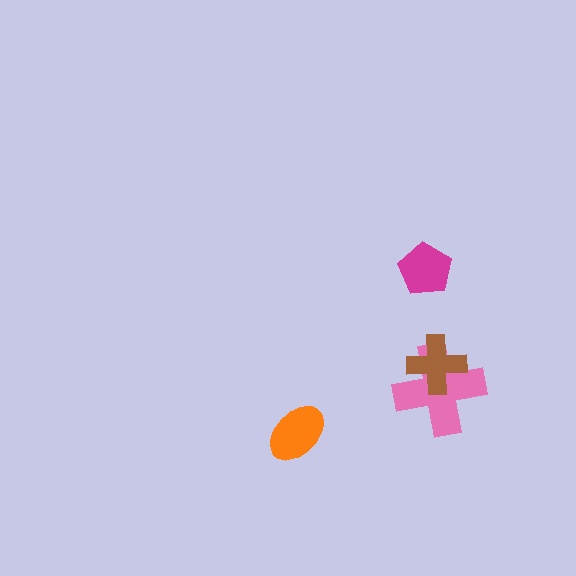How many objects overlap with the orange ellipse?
0 objects overlap with the orange ellipse.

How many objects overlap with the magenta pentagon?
0 objects overlap with the magenta pentagon.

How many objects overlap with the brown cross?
1 object overlaps with the brown cross.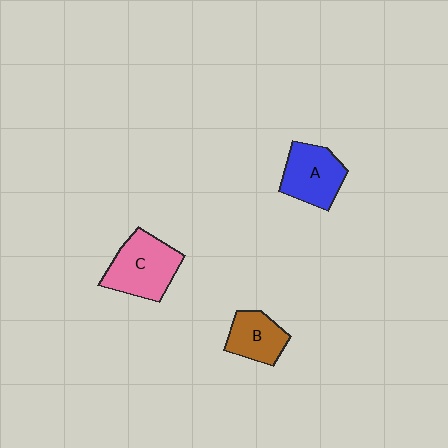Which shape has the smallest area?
Shape B (brown).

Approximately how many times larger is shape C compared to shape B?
Approximately 1.5 times.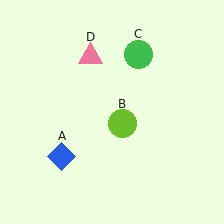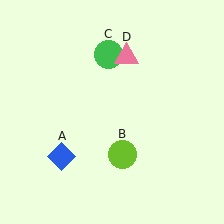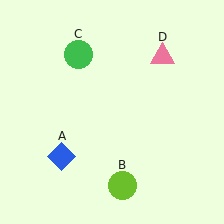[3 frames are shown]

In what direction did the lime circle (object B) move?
The lime circle (object B) moved down.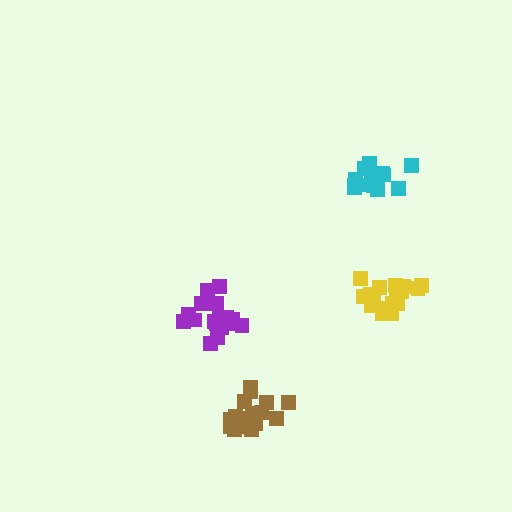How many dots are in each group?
Group 1: 15 dots, Group 2: 20 dots, Group 3: 19 dots, Group 4: 16 dots (70 total).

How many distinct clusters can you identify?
There are 4 distinct clusters.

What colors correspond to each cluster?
The clusters are colored: cyan, yellow, purple, brown.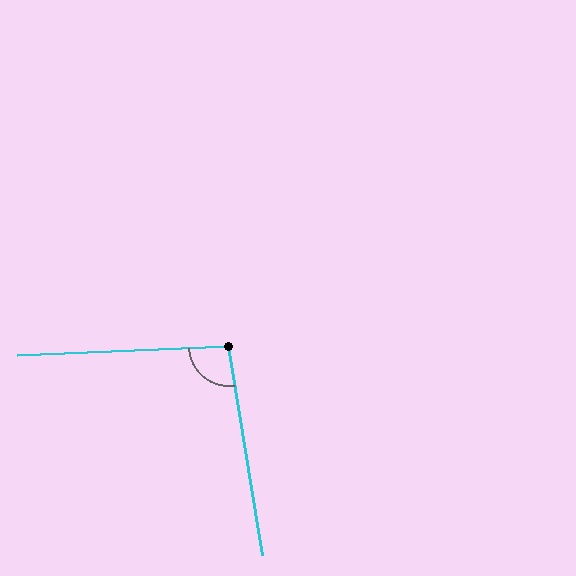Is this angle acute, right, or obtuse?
It is obtuse.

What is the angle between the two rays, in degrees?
Approximately 97 degrees.